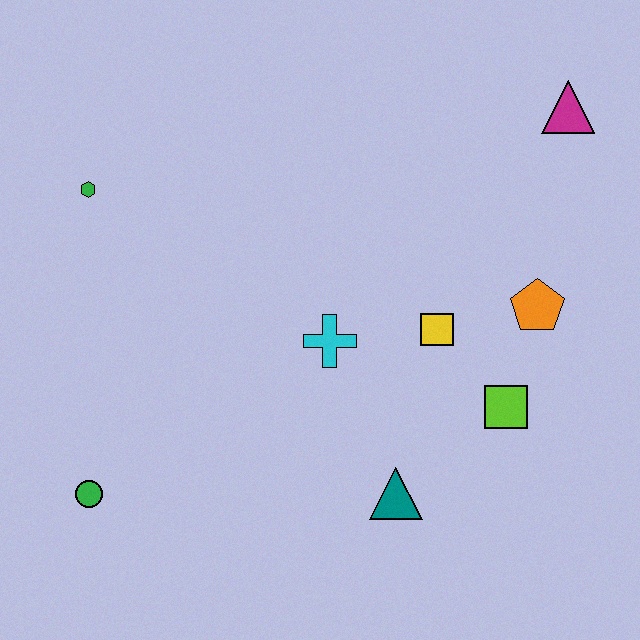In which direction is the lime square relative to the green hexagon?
The lime square is to the right of the green hexagon.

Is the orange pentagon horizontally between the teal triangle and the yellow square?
No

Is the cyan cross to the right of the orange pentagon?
No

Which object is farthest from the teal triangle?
The green hexagon is farthest from the teal triangle.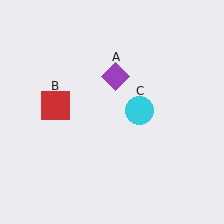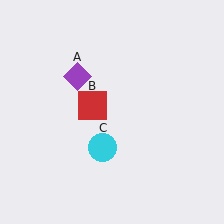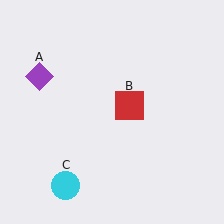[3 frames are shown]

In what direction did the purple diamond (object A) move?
The purple diamond (object A) moved left.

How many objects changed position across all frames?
3 objects changed position: purple diamond (object A), red square (object B), cyan circle (object C).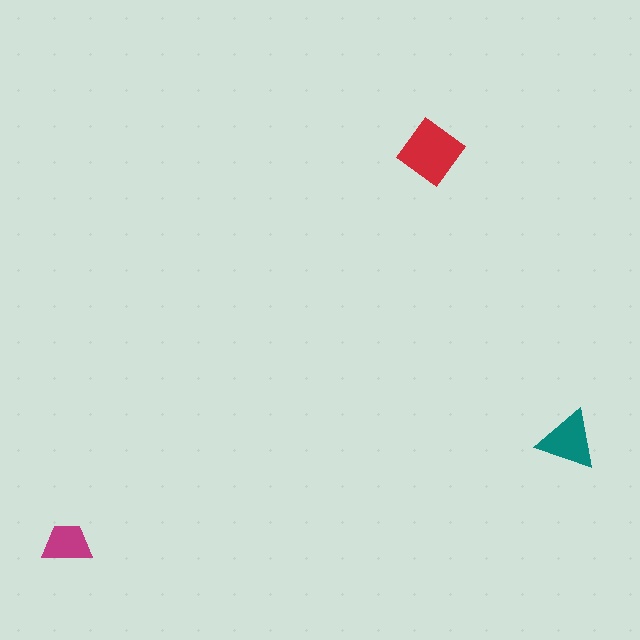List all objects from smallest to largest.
The magenta trapezoid, the teal triangle, the red diamond.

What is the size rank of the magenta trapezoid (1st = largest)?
3rd.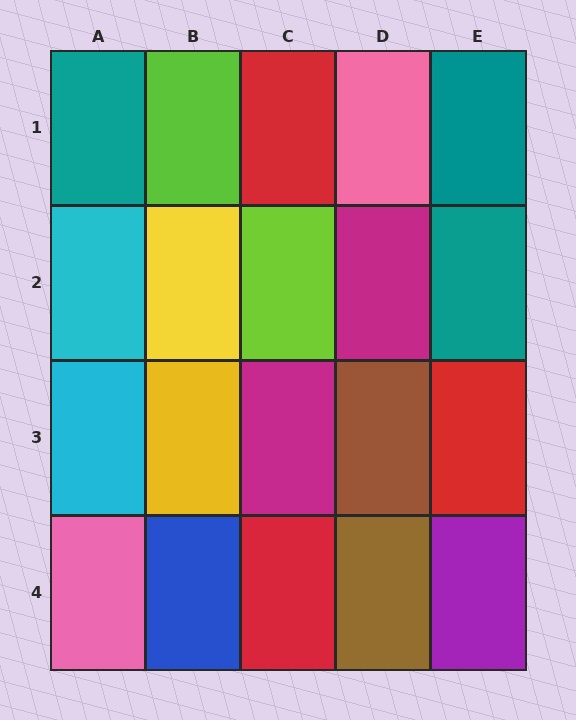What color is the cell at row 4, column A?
Pink.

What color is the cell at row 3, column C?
Magenta.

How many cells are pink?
2 cells are pink.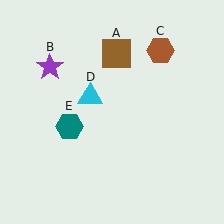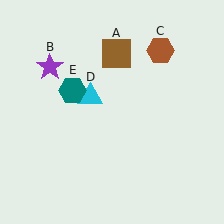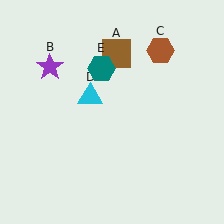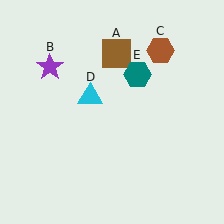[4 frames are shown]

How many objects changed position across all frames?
1 object changed position: teal hexagon (object E).